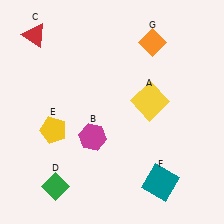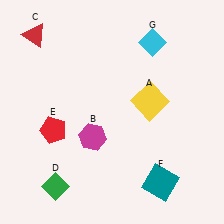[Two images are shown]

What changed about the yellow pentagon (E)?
In Image 1, E is yellow. In Image 2, it changed to red.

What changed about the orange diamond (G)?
In Image 1, G is orange. In Image 2, it changed to cyan.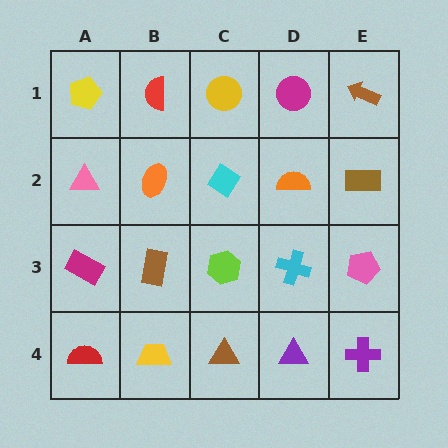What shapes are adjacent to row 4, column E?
A pink pentagon (row 3, column E), a purple triangle (row 4, column D).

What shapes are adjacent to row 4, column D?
A cyan cross (row 3, column D), a brown triangle (row 4, column C), a purple cross (row 4, column E).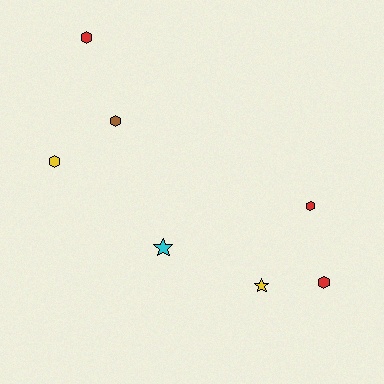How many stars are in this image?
There are 2 stars.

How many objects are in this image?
There are 7 objects.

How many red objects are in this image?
There are 3 red objects.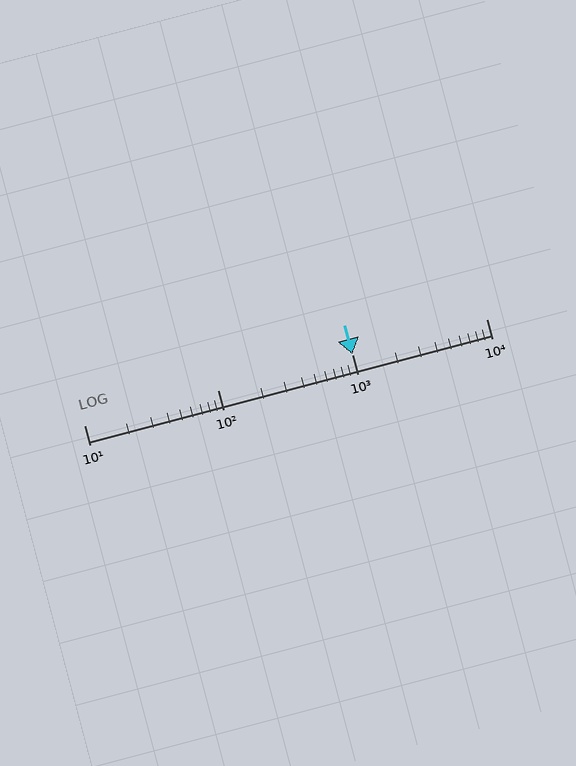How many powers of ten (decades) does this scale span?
The scale spans 3 decades, from 10 to 10000.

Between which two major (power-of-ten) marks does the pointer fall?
The pointer is between 1000 and 10000.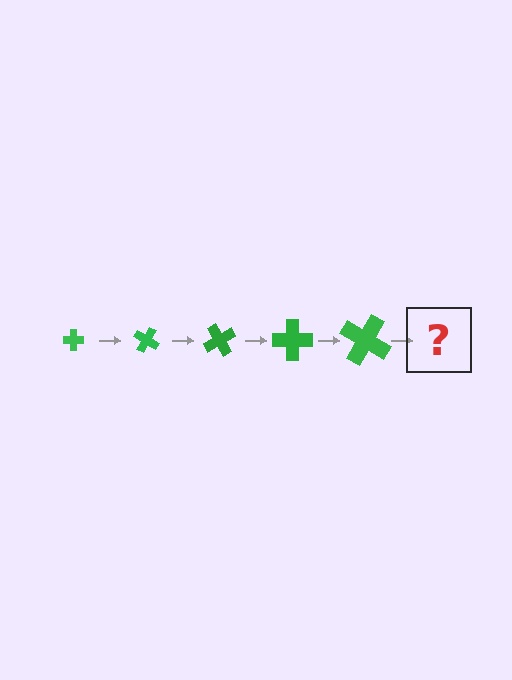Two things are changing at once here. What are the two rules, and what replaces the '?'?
The two rules are that the cross grows larger each step and it rotates 30 degrees each step. The '?' should be a cross, larger than the previous one and rotated 150 degrees from the start.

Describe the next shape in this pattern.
It should be a cross, larger than the previous one and rotated 150 degrees from the start.